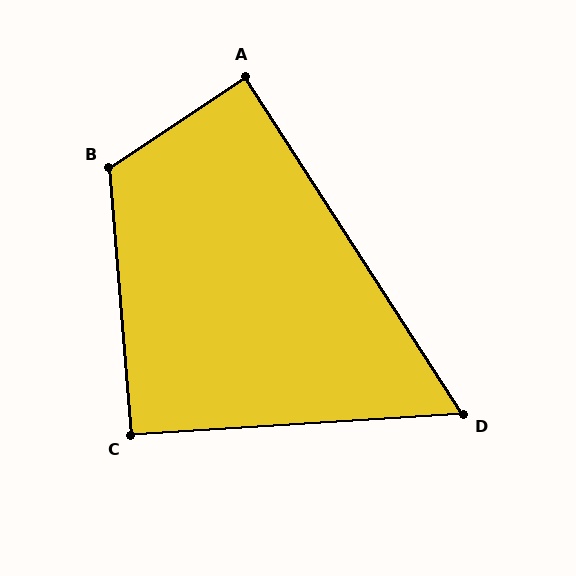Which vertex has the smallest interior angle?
D, at approximately 61 degrees.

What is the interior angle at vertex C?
Approximately 91 degrees (approximately right).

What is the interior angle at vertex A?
Approximately 89 degrees (approximately right).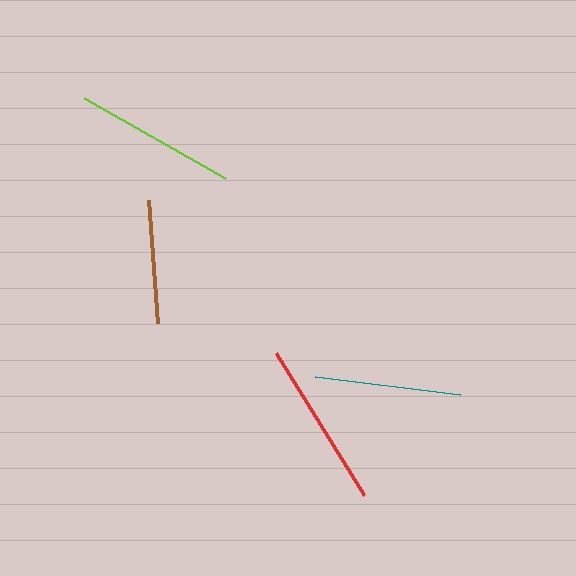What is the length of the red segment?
The red segment is approximately 168 pixels long.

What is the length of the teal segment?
The teal segment is approximately 146 pixels long.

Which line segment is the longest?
The red line is the longest at approximately 168 pixels.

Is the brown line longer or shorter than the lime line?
The lime line is longer than the brown line.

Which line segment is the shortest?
The brown line is the shortest at approximately 123 pixels.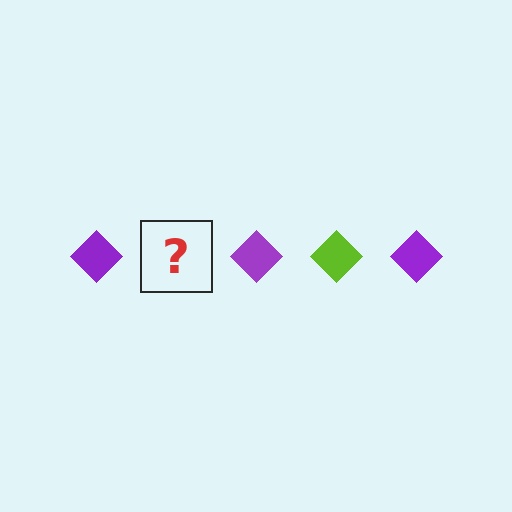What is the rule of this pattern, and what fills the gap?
The rule is that the pattern cycles through purple, lime diamonds. The gap should be filled with a lime diamond.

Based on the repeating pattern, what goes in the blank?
The blank should be a lime diamond.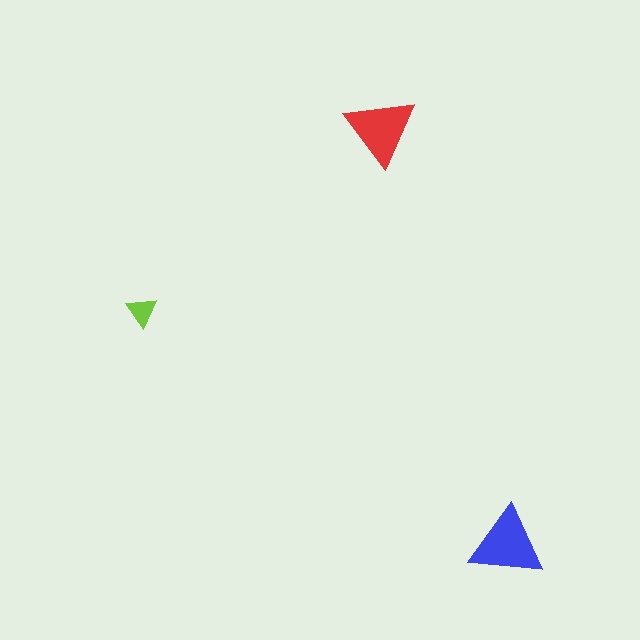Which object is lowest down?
The blue triangle is bottommost.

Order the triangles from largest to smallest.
the blue one, the red one, the lime one.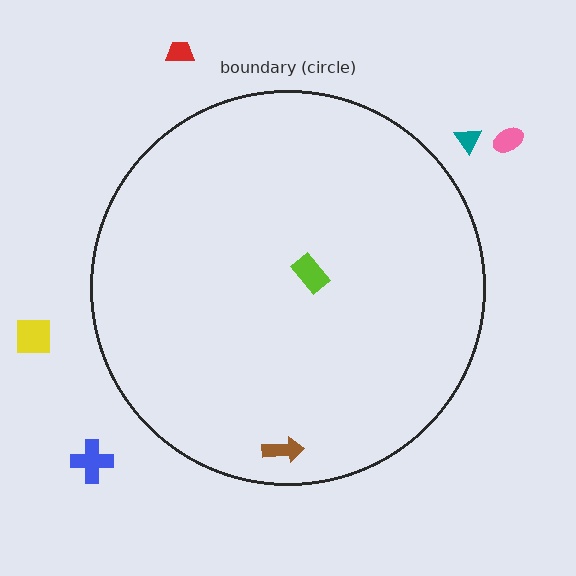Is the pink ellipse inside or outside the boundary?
Outside.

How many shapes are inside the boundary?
2 inside, 5 outside.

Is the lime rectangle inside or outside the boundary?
Inside.